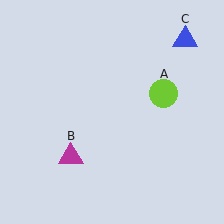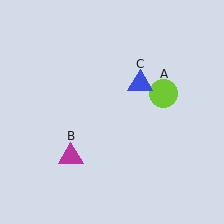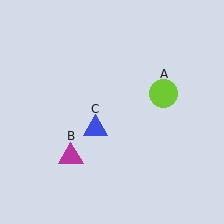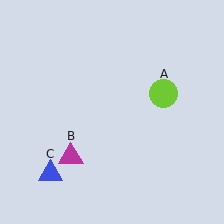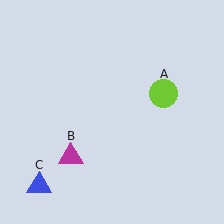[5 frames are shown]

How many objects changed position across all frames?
1 object changed position: blue triangle (object C).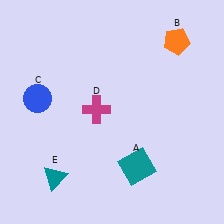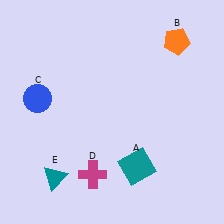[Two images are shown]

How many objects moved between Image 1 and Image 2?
1 object moved between the two images.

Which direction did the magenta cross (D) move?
The magenta cross (D) moved down.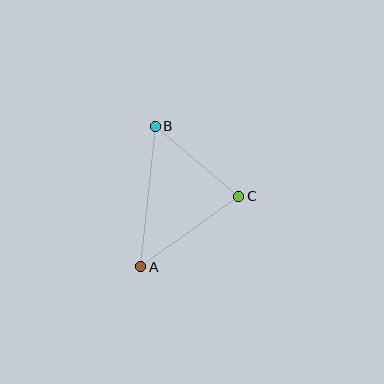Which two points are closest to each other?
Points B and C are closest to each other.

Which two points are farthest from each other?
Points A and B are farthest from each other.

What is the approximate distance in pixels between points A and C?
The distance between A and C is approximately 120 pixels.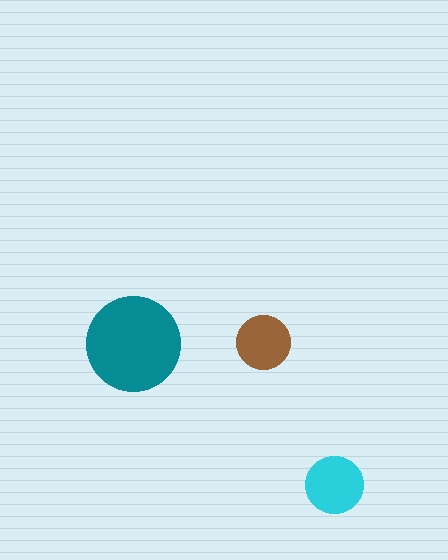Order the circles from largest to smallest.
the teal one, the cyan one, the brown one.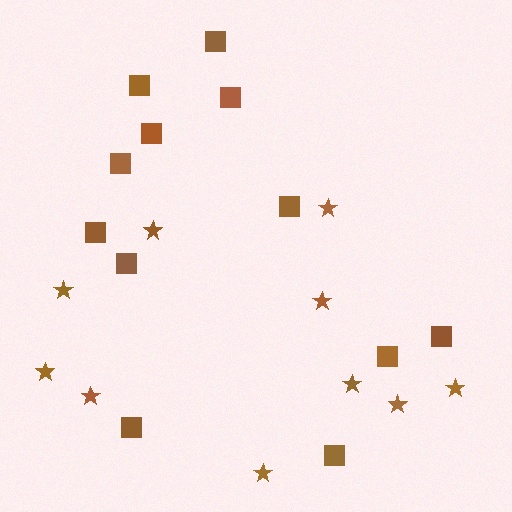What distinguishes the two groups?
There are 2 groups: one group of stars (10) and one group of squares (12).